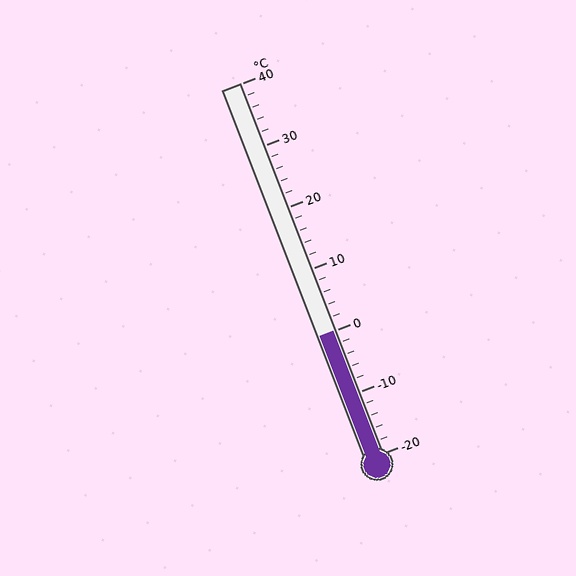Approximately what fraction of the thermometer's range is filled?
The thermometer is filled to approximately 35% of its range.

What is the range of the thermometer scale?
The thermometer scale ranges from -20°C to 40°C.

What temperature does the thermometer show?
The thermometer shows approximately 0°C.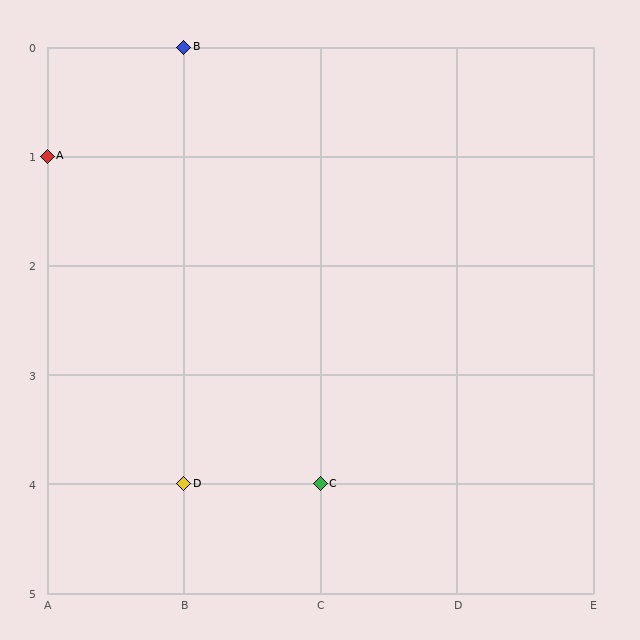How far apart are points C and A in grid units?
Points C and A are 2 columns and 3 rows apart (about 3.6 grid units diagonally).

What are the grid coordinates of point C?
Point C is at grid coordinates (C, 4).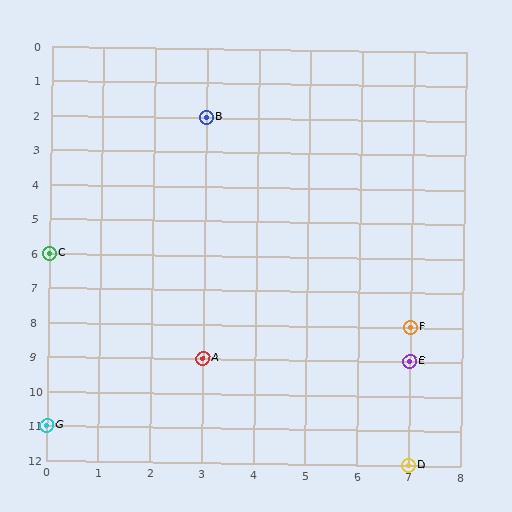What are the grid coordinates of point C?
Point C is at grid coordinates (0, 6).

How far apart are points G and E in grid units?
Points G and E are 7 columns and 2 rows apart (about 7.3 grid units diagonally).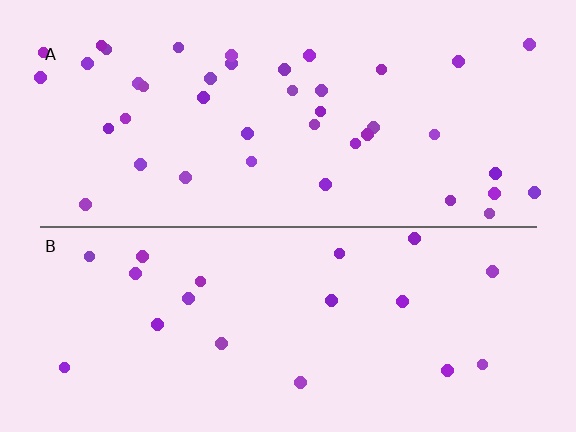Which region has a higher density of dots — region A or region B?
A (the top).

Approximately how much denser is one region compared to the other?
Approximately 2.1× — region A over region B.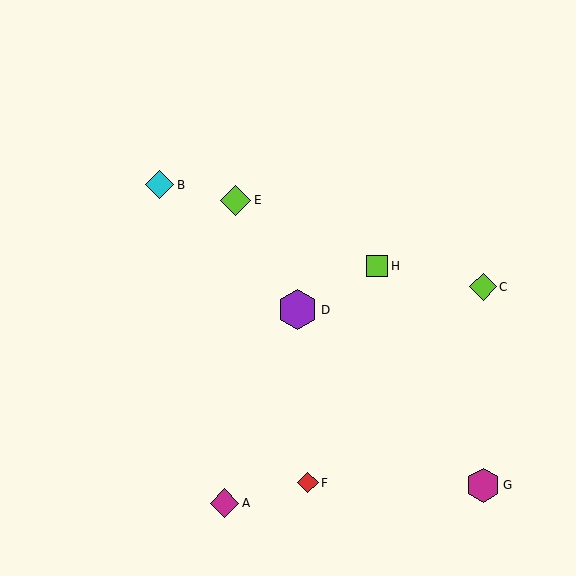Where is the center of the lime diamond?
The center of the lime diamond is at (483, 287).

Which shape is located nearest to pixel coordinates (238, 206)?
The lime diamond (labeled E) at (236, 200) is nearest to that location.